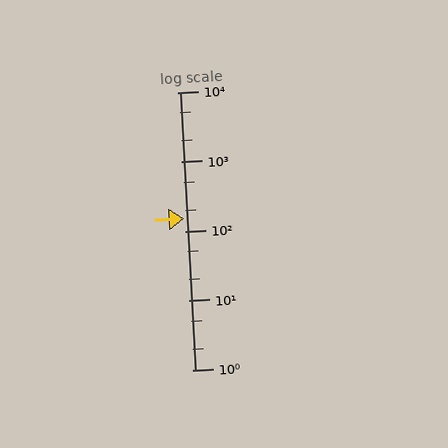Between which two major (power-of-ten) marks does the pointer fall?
The pointer is between 100 and 1000.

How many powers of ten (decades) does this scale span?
The scale spans 4 decades, from 1 to 10000.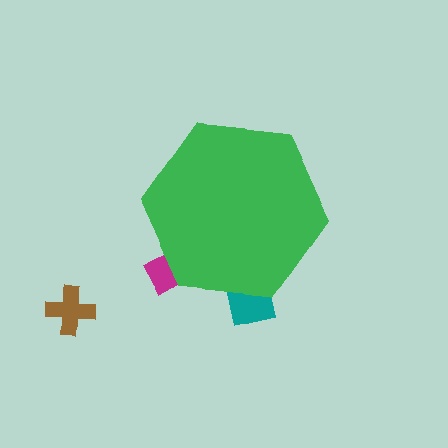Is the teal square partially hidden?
Yes, the teal square is partially hidden behind the green hexagon.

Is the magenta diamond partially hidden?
Yes, the magenta diamond is partially hidden behind the green hexagon.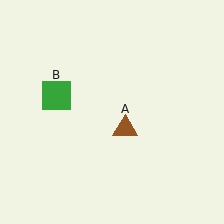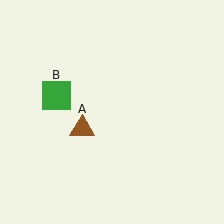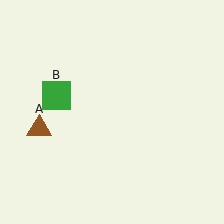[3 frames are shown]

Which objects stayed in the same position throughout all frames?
Green square (object B) remained stationary.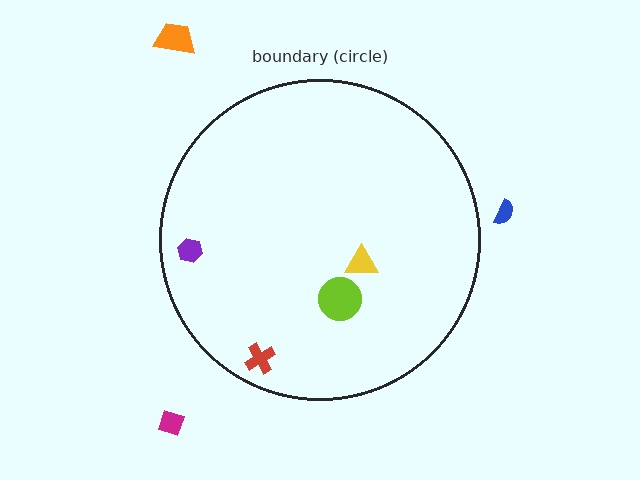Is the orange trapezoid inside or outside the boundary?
Outside.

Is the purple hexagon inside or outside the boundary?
Inside.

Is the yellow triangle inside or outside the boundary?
Inside.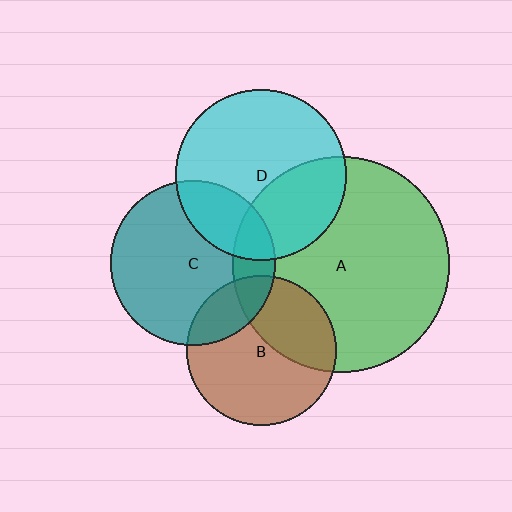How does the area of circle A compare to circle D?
Approximately 1.6 times.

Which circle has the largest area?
Circle A (green).